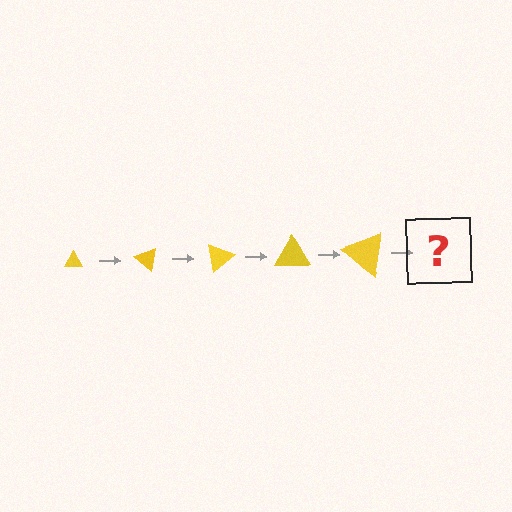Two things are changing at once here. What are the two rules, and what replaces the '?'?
The two rules are that the triangle grows larger each step and it rotates 40 degrees each step. The '?' should be a triangle, larger than the previous one and rotated 200 degrees from the start.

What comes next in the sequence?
The next element should be a triangle, larger than the previous one and rotated 200 degrees from the start.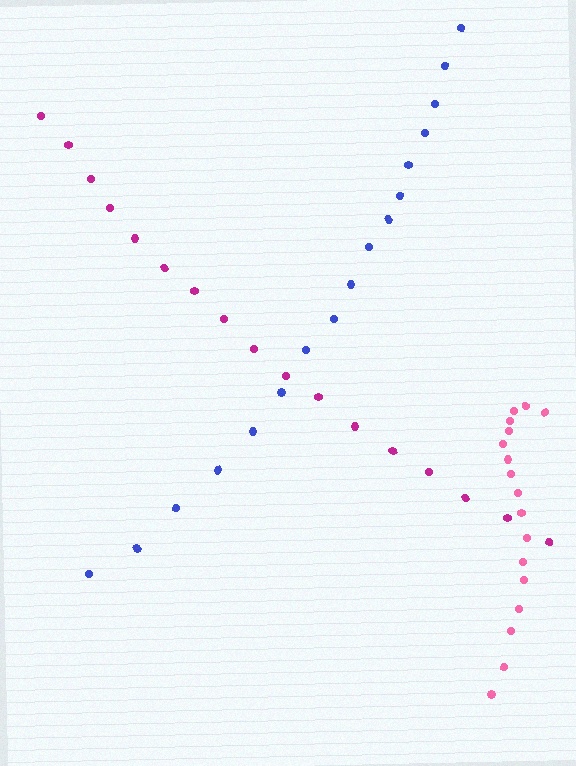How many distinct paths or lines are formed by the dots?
There are 3 distinct paths.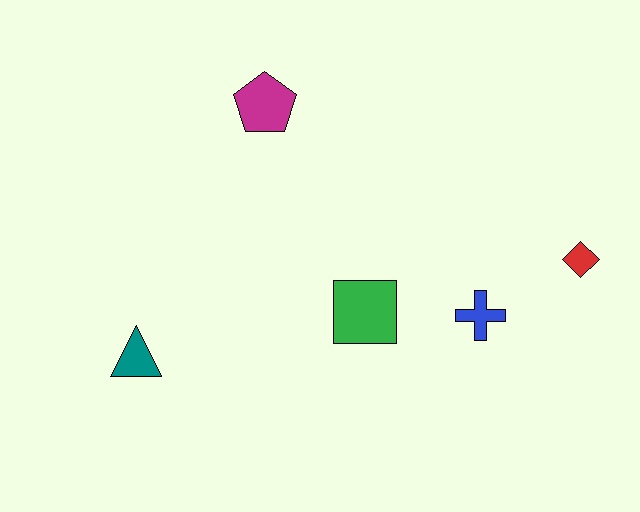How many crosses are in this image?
There is 1 cross.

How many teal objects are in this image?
There is 1 teal object.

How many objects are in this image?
There are 5 objects.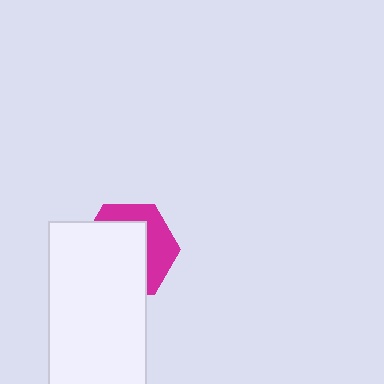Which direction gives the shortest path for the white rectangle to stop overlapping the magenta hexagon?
Moving toward the lower-left gives the shortest separation.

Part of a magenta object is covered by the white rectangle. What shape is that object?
It is a hexagon.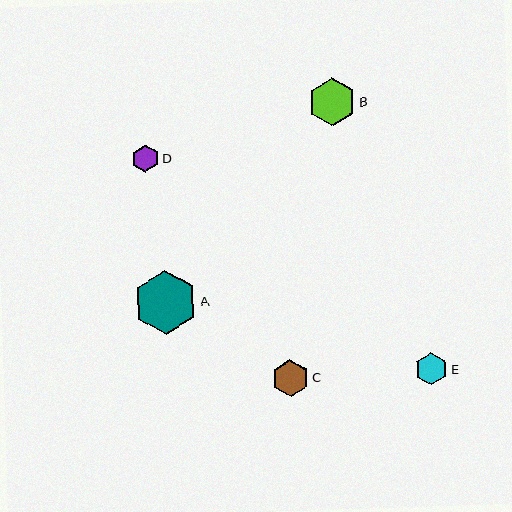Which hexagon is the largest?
Hexagon A is the largest with a size of approximately 64 pixels.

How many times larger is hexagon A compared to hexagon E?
Hexagon A is approximately 2.0 times the size of hexagon E.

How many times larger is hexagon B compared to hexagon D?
Hexagon B is approximately 1.8 times the size of hexagon D.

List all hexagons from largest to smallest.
From largest to smallest: A, B, C, E, D.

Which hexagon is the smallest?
Hexagon D is the smallest with a size of approximately 27 pixels.